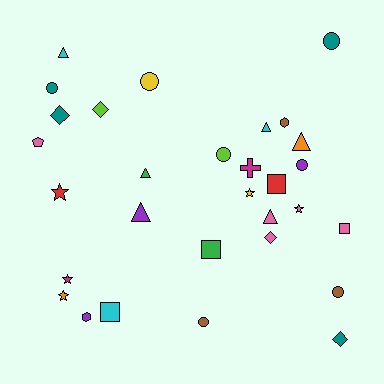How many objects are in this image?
There are 30 objects.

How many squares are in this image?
There are 4 squares.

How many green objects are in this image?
There are 2 green objects.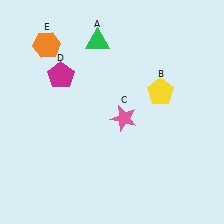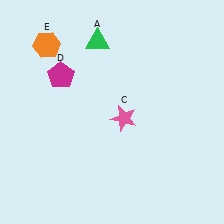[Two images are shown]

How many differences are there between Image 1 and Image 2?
There is 1 difference between the two images.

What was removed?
The yellow pentagon (B) was removed in Image 2.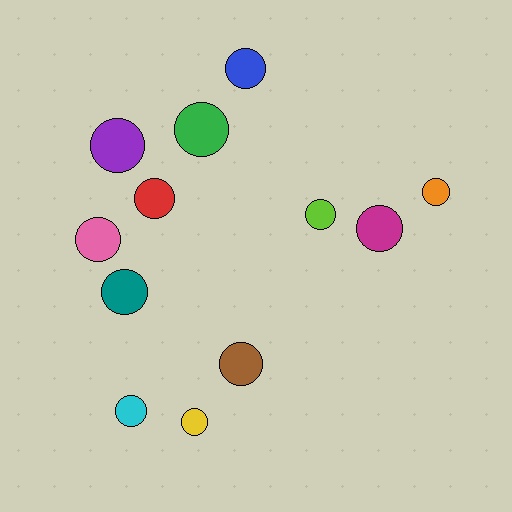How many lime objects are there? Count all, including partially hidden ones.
There is 1 lime object.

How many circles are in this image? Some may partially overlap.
There are 12 circles.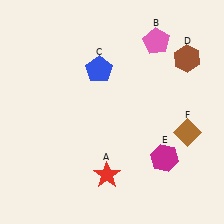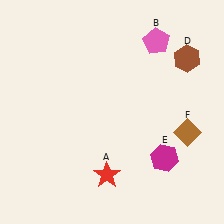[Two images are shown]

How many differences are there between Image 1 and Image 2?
There is 1 difference between the two images.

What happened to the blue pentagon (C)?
The blue pentagon (C) was removed in Image 2. It was in the top-left area of Image 1.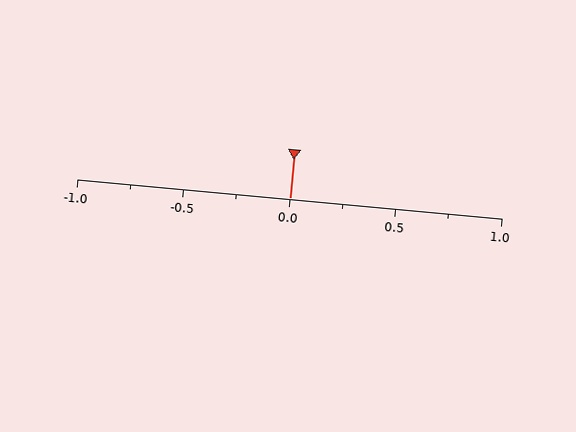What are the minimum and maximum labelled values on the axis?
The axis runs from -1.0 to 1.0.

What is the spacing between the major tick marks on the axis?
The major ticks are spaced 0.5 apart.